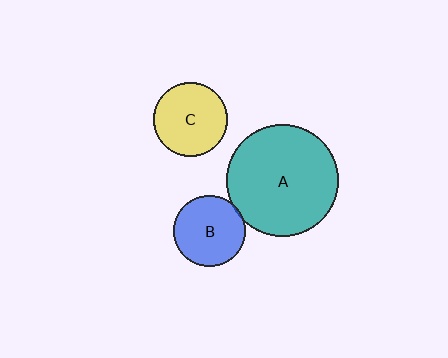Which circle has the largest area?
Circle A (teal).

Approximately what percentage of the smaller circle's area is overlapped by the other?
Approximately 5%.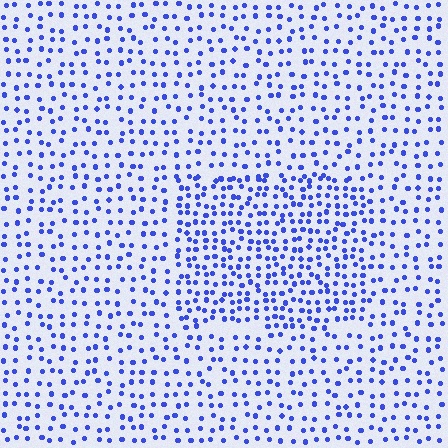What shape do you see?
I see a rectangle.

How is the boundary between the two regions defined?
The boundary is defined by a change in element density (approximately 1.7x ratio). All elements are the same color, size, and shape.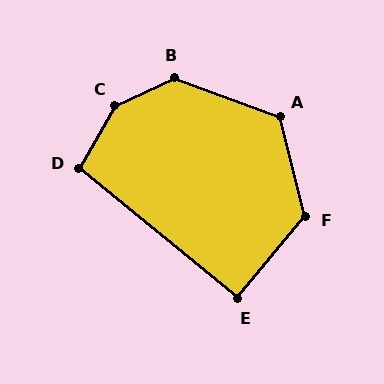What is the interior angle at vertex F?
Approximately 126 degrees (obtuse).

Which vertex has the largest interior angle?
C, at approximately 145 degrees.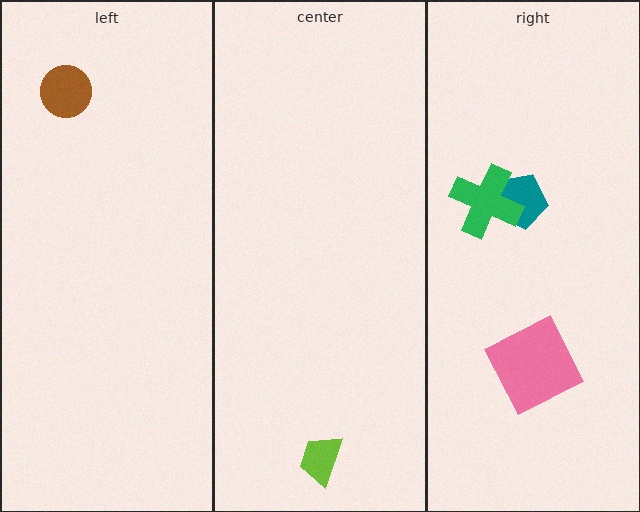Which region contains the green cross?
The right region.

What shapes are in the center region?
The lime trapezoid.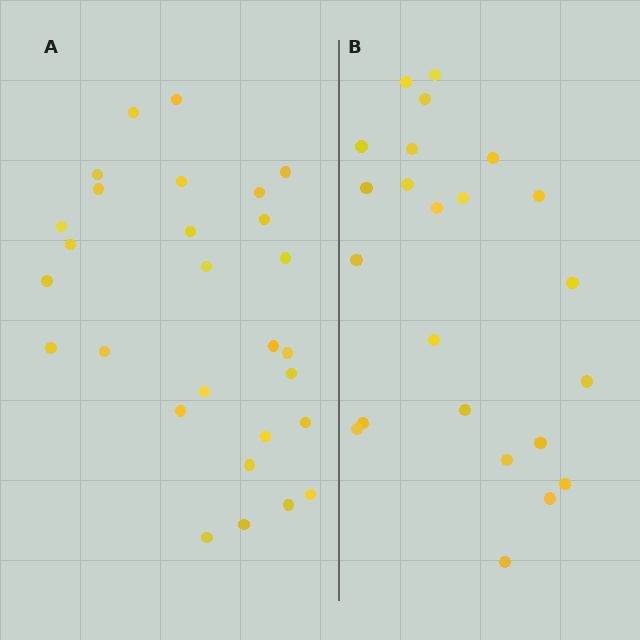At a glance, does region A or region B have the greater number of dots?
Region A (the left region) has more dots.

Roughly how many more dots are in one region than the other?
Region A has about 5 more dots than region B.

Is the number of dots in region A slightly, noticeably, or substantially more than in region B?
Region A has only slightly more — the two regions are fairly close. The ratio is roughly 1.2 to 1.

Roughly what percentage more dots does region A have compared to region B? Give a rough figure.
About 20% more.